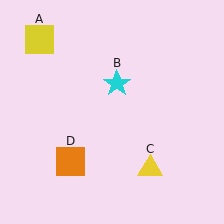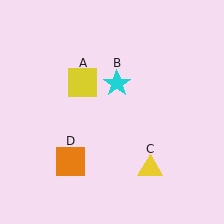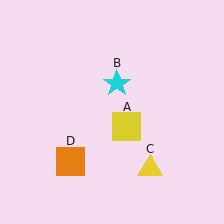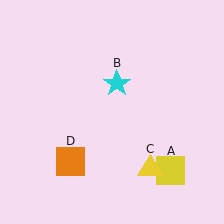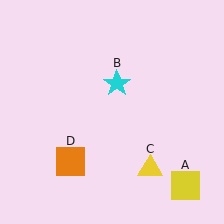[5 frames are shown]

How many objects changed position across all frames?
1 object changed position: yellow square (object A).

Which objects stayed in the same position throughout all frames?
Cyan star (object B) and yellow triangle (object C) and orange square (object D) remained stationary.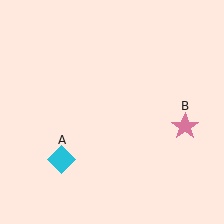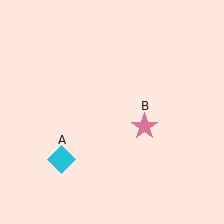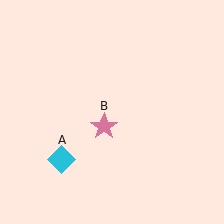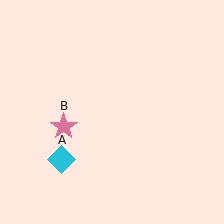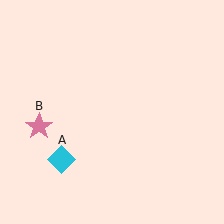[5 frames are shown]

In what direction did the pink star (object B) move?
The pink star (object B) moved left.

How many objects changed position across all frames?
1 object changed position: pink star (object B).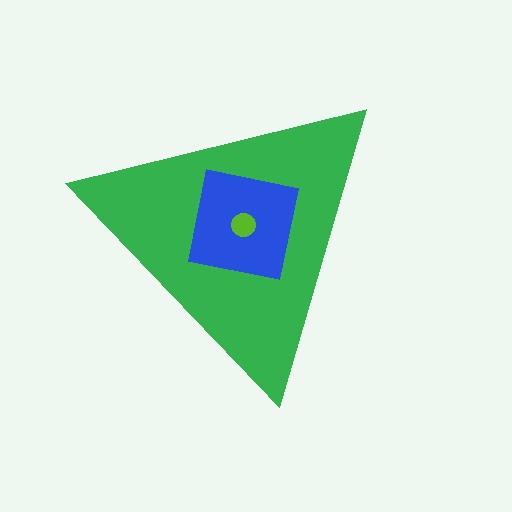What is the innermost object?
The lime circle.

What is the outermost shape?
The green triangle.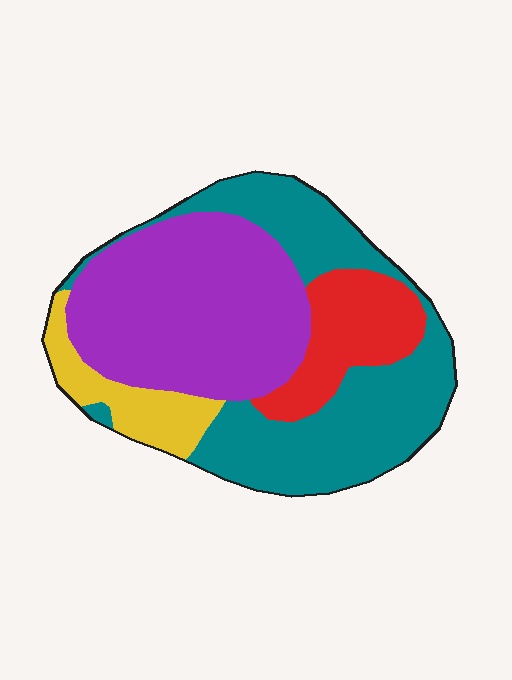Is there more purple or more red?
Purple.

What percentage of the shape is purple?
Purple covers around 40% of the shape.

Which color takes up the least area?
Yellow, at roughly 10%.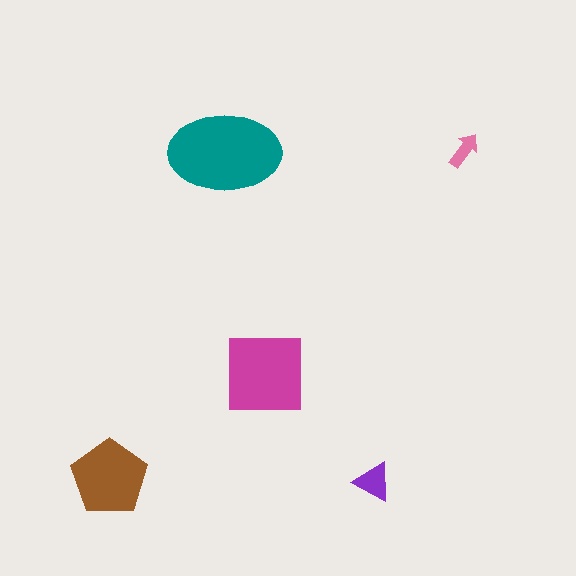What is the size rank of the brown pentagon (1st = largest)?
3rd.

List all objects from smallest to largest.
The pink arrow, the purple triangle, the brown pentagon, the magenta square, the teal ellipse.